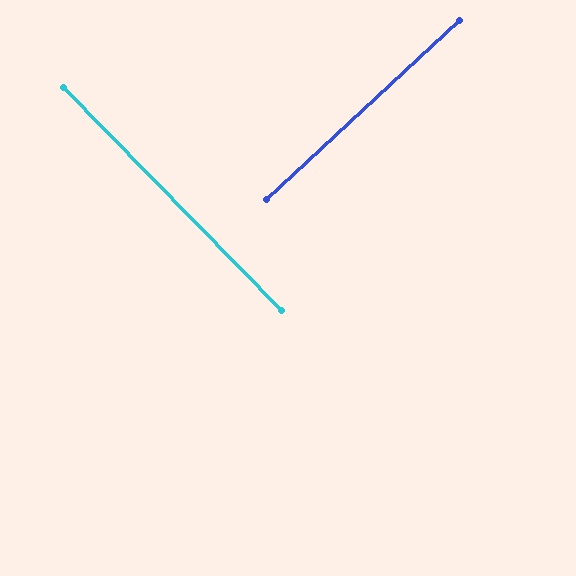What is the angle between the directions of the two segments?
Approximately 88 degrees.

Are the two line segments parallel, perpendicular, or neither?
Perpendicular — they meet at approximately 88°.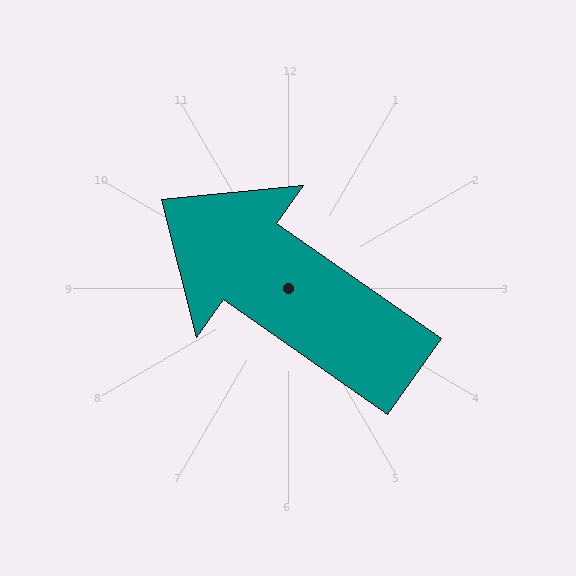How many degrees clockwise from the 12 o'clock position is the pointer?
Approximately 305 degrees.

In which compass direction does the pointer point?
Northwest.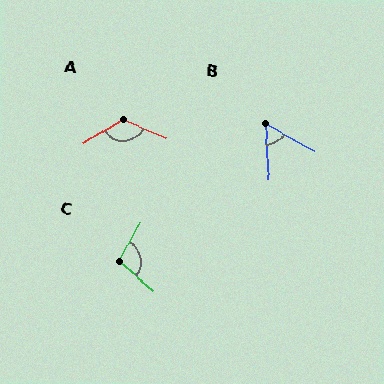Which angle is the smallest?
B, at approximately 57 degrees.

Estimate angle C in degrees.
Approximately 102 degrees.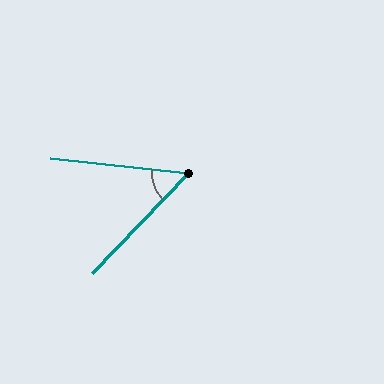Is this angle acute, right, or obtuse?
It is acute.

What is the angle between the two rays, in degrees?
Approximately 52 degrees.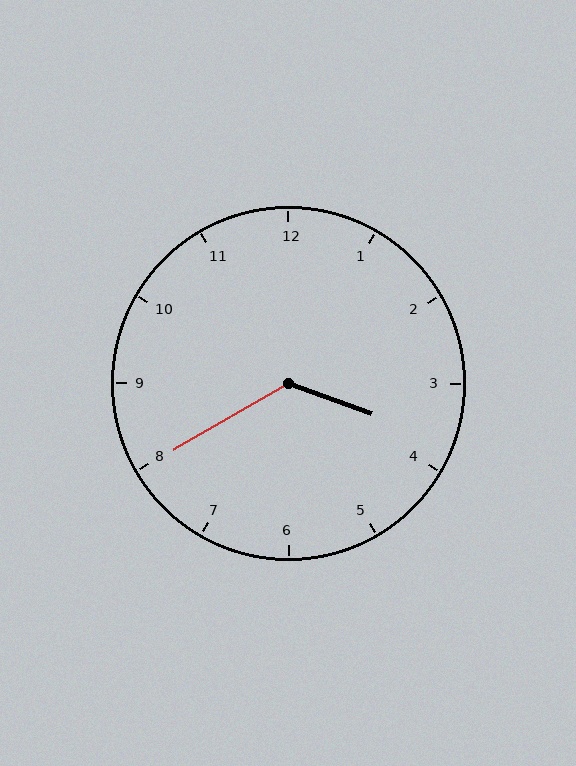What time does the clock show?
3:40.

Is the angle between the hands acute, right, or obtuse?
It is obtuse.